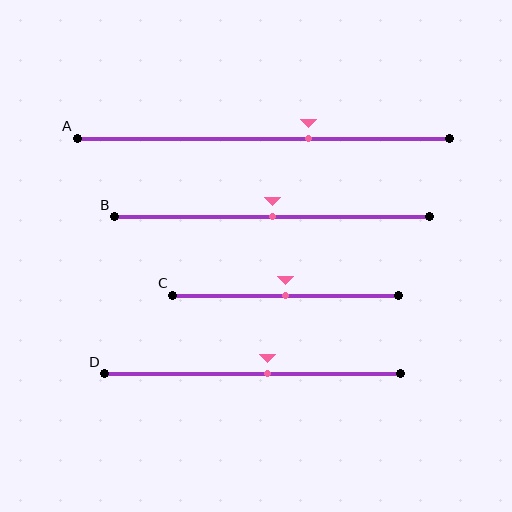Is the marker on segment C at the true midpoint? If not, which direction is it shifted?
Yes, the marker on segment C is at the true midpoint.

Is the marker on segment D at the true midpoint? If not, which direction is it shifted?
No, the marker on segment D is shifted to the right by about 5% of the segment length.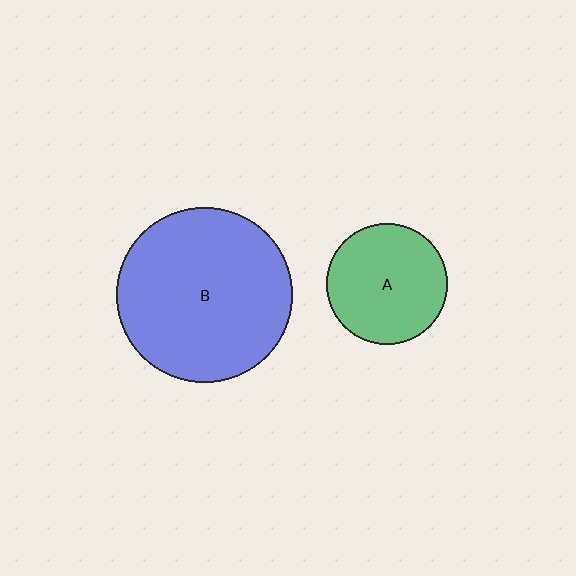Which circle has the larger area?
Circle B (blue).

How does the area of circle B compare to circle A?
Approximately 2.1 times.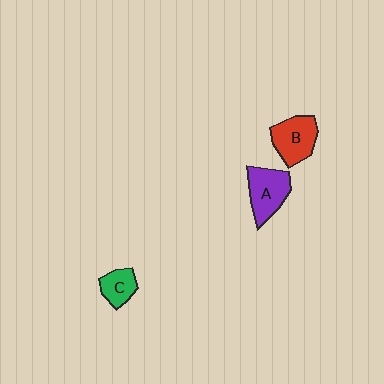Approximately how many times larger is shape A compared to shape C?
Approximately 1.7 times.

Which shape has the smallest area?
Shape C (green).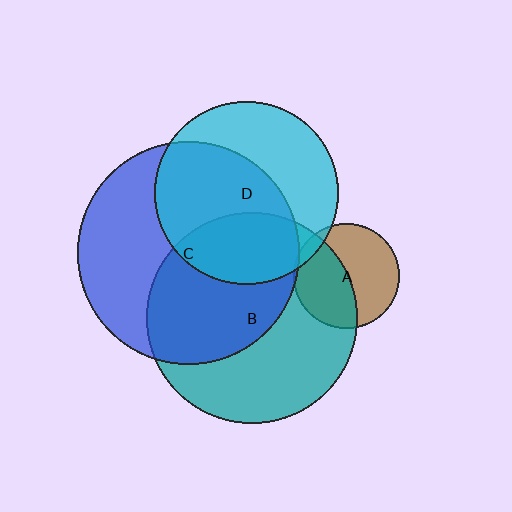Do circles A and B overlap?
Yes.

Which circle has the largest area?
Circle C (blue).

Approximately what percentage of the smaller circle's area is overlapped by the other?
Approximately 45%.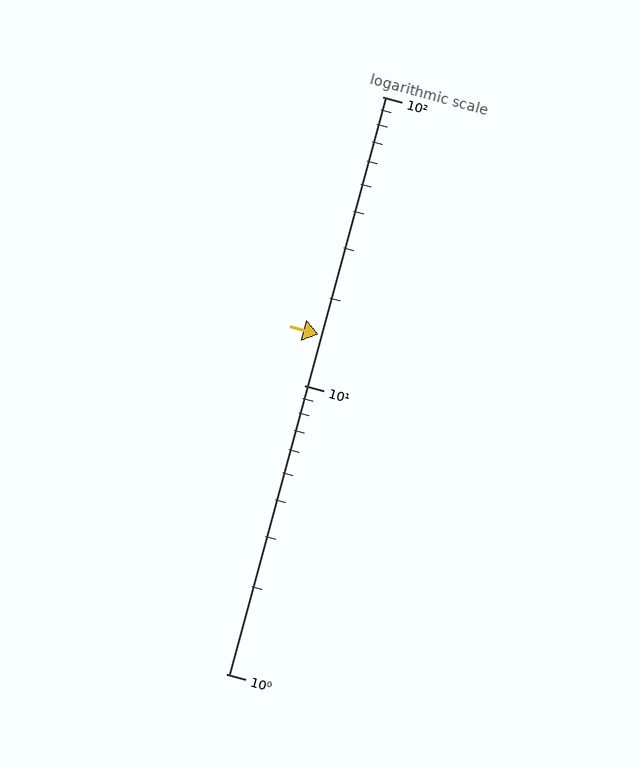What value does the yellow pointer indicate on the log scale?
The pointer indicates approximately 15.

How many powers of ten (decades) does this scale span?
The scale spans 2 decades, from 1 to 100.